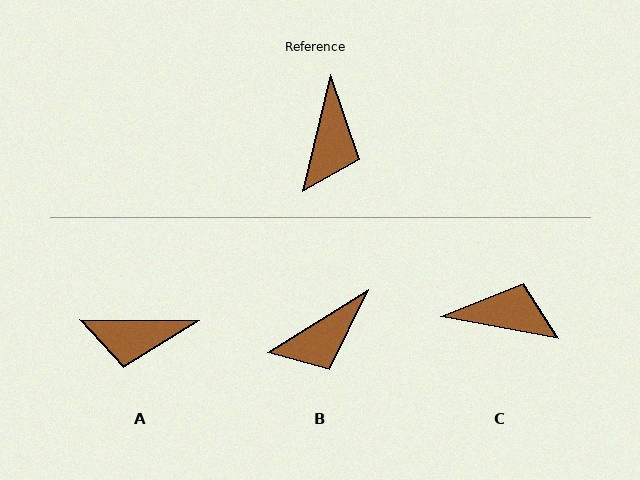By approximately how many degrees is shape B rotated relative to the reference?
Approximately 45 degrees clockwise.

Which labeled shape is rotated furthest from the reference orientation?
C, about 93 degrees away.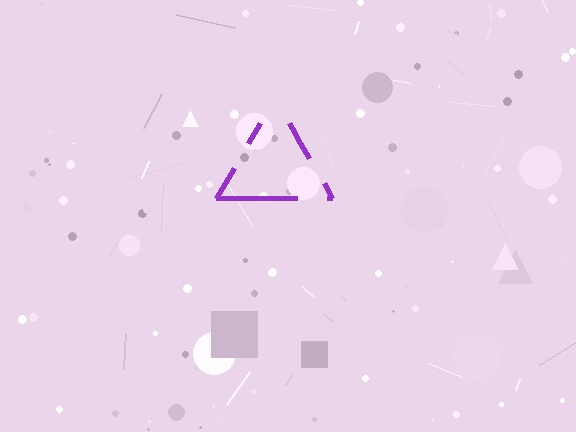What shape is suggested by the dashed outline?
The dashed outline suggests a triangle.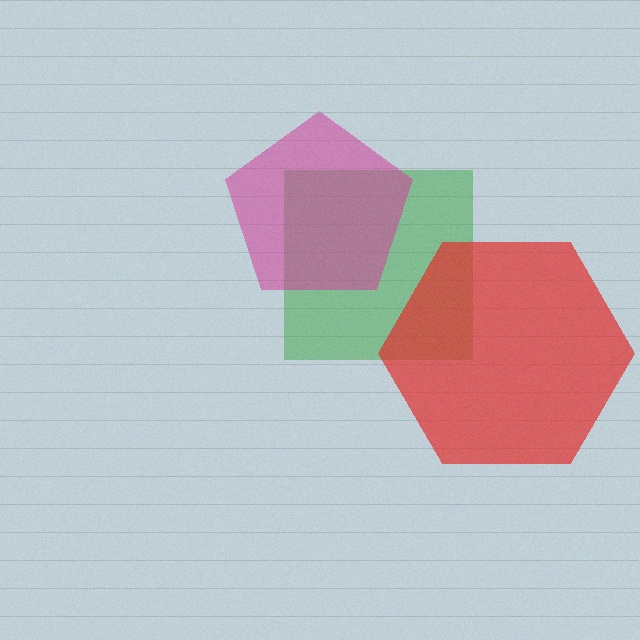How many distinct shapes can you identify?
There are 3 distinct shapes: a green square, a magenta pentagon, a red hexagon.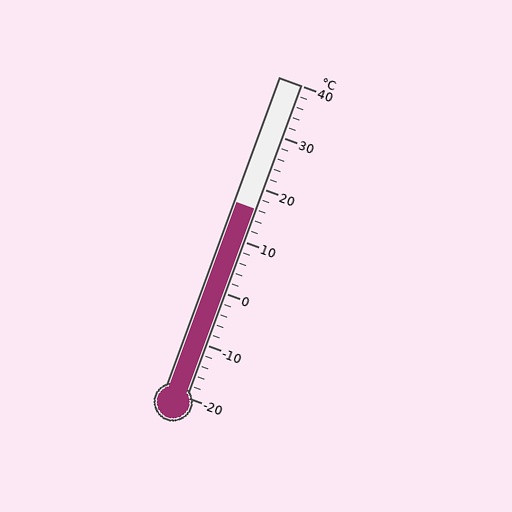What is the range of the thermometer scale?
The thermometer scale ranges from -20°C to 40°C.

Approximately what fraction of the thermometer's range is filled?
The thermometer is filled to approximately 60% of its range.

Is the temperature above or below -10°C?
The temperature is above -10°C.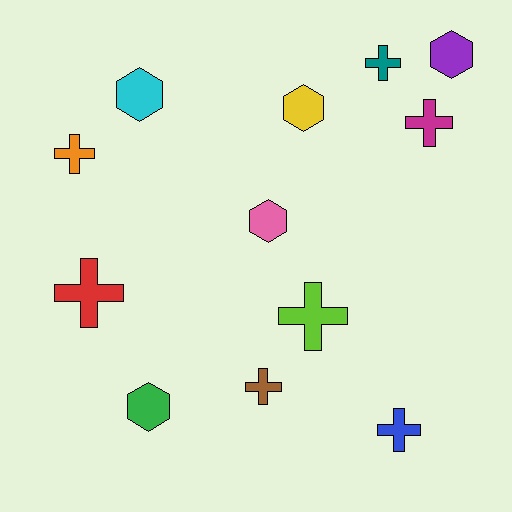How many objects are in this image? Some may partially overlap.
There are 12 objects.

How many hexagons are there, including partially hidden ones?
There are 5 hexagons.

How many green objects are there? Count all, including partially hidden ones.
There is 1 green object.